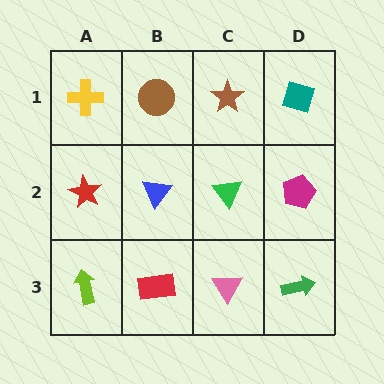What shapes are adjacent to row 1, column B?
A blue triangle (row 2, column B), a yellow cross (row 1, column A), a brown star (row 1, column C).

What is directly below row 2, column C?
A pink triangle.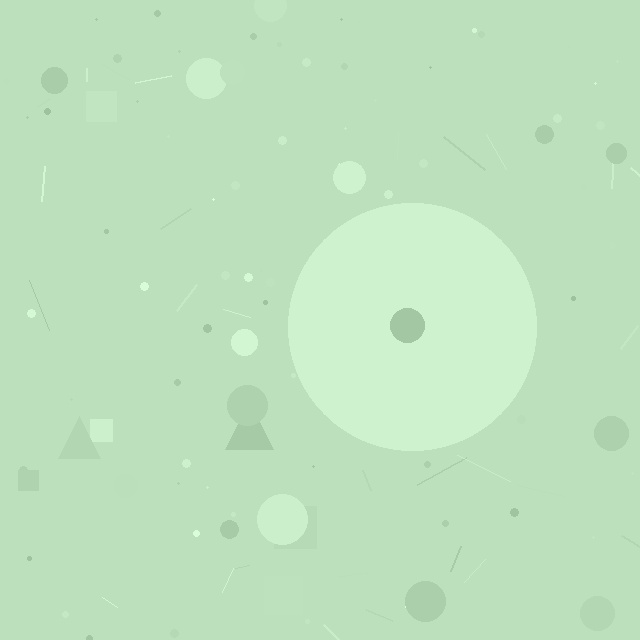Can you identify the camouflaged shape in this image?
The camouflaged shape is a circle.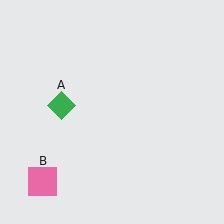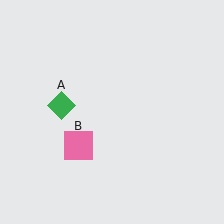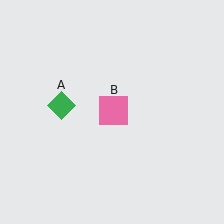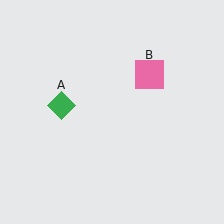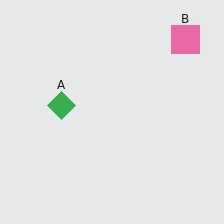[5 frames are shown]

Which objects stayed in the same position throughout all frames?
Green diamond (object A) remained stationary.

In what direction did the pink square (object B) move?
The pink square (object B) moved up and to the right.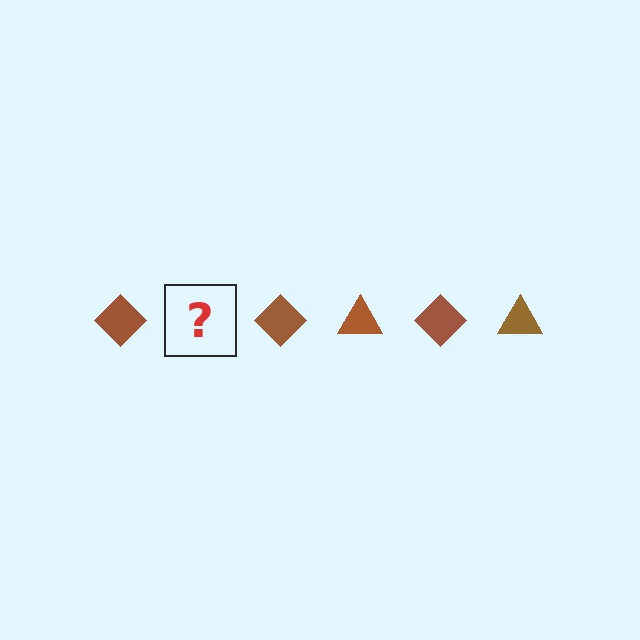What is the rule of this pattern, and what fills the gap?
The rule is that the pattern cycles through diamond, triangle shapes in brown. The gap should be filled with a brown triangle.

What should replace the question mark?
The question mark should be replaced with a brown triangle.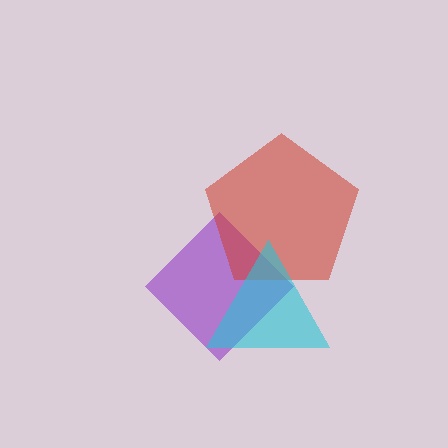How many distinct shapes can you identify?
There are 3 distinct shapes: a purple diamond, a red pentagon, a cyan triangle.